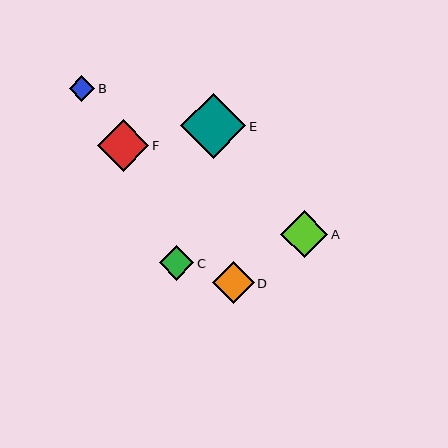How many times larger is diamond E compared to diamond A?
Diamond E is approximately 1.4 times the size of diamond A.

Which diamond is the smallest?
Diamond B is the smallest with a size of approximately 26 pixels.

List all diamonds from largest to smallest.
From largest to smallest: E, F, A, D, C, B.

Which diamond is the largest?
Diamond E is the largest with a size of approximately 65 pixels.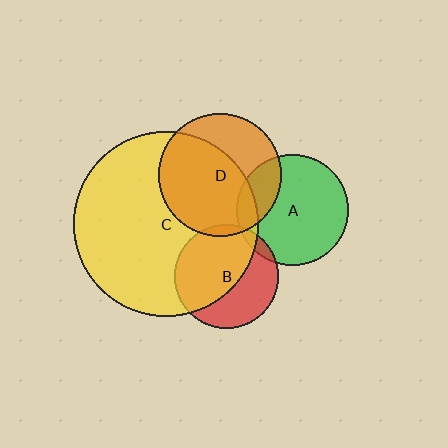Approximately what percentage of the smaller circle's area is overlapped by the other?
Approximately 60%.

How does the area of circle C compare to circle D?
Approximately 2.3 times.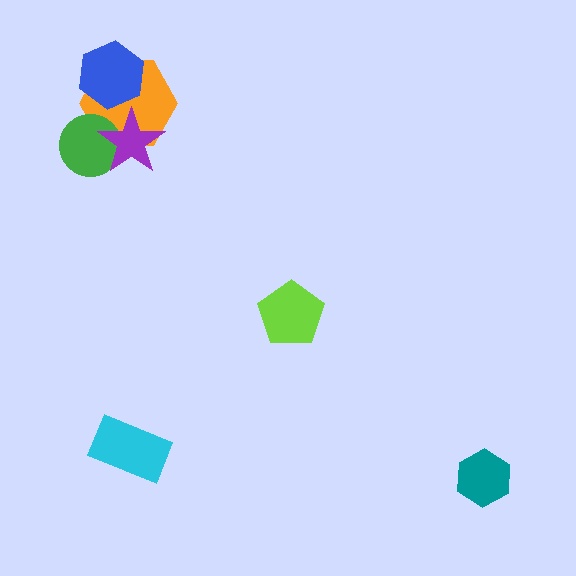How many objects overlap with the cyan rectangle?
0 objects overlap with the cyan rectangle.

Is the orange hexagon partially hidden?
Yes, it is partially covered by another shape.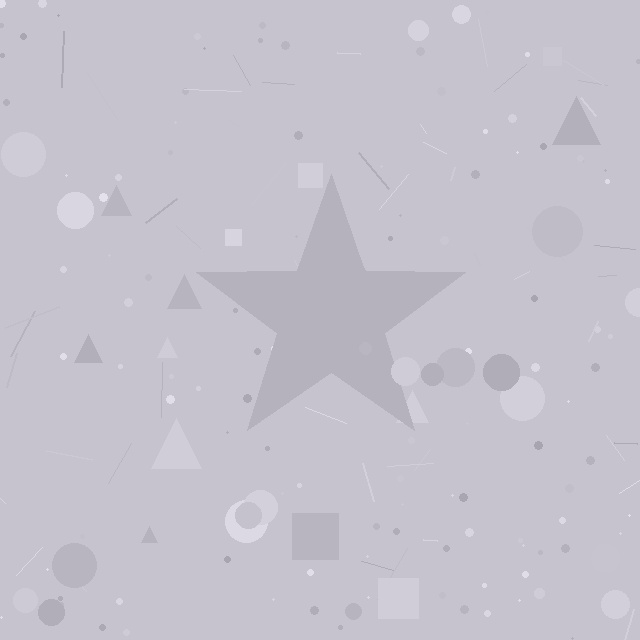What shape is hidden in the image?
A star is hidden in the image.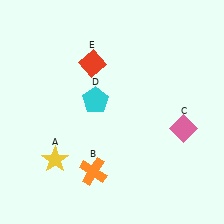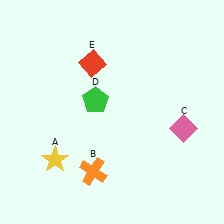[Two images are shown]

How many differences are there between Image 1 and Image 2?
There is 1 difference between the two images.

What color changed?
The pentagon (D) changed from cyan in Image 1 to green in Image 2.